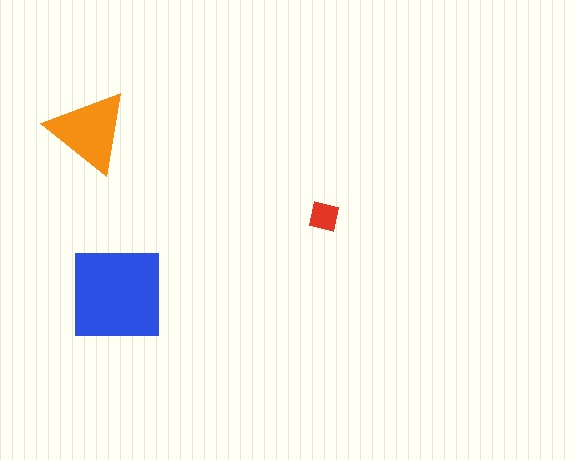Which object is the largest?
The blue square.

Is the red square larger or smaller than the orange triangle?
Smaller.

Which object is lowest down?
The blue square is bottommost.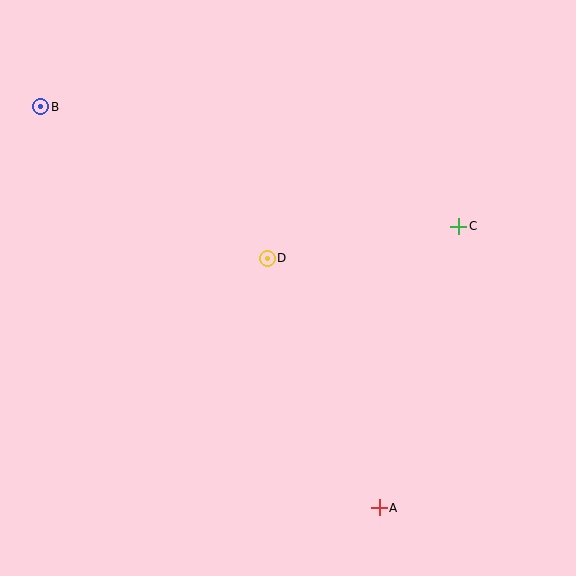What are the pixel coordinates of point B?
Point B is at (41, 107).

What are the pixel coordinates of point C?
Point C is at (459, 226).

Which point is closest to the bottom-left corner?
Point A is closest to the bottom-left corner.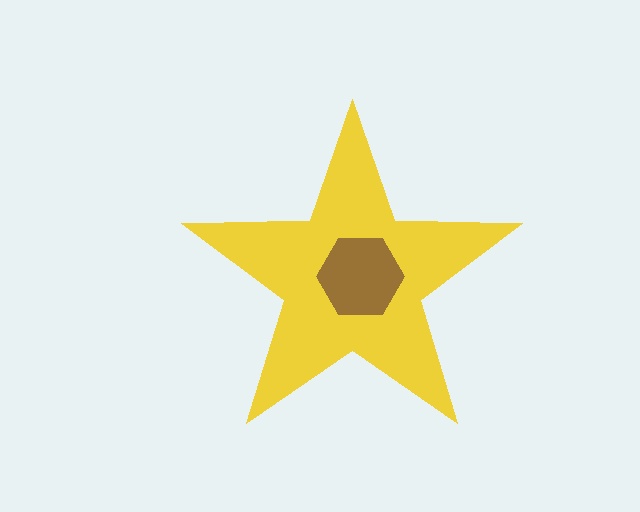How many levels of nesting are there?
2.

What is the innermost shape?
The brown hexagon.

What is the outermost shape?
The yellow star.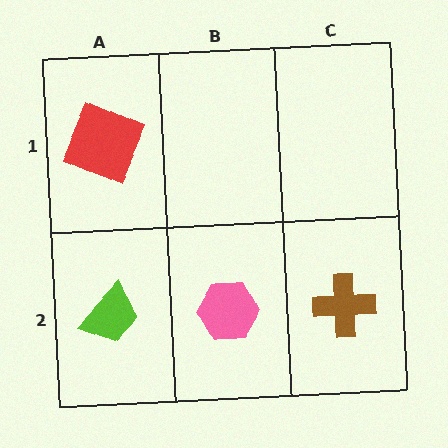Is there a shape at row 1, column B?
No, that cell is empty.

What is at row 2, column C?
A brown cross.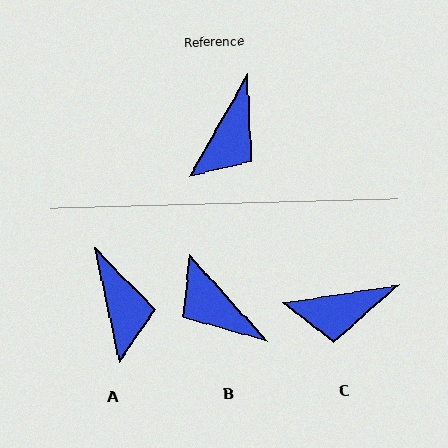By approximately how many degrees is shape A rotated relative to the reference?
Approximately 42 degrees counter-clockwise.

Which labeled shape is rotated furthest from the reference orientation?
B, about 109 degrees away.